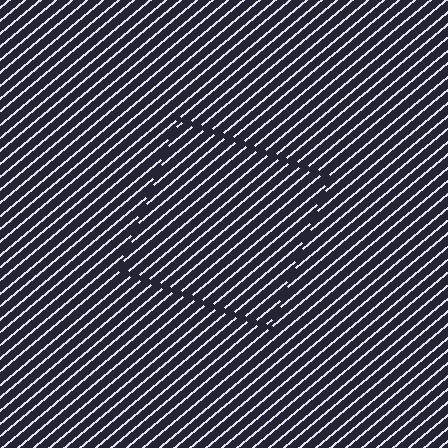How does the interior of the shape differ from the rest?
The interior of the shape contains the same grating, shifted by half a period — the contour is defined by the phase discontinuity where line-ends from the inner and outer gratings abut.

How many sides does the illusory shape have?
4 sides — the line-ends trace a square.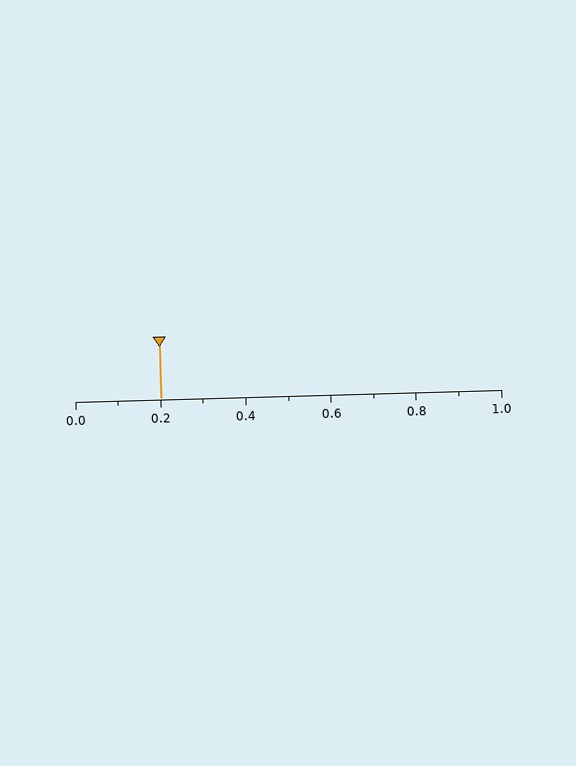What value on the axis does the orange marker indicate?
The marker indicates approximately 0.2.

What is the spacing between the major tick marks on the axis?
The major ticks are spaced 0.2 apart.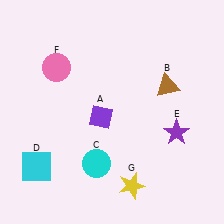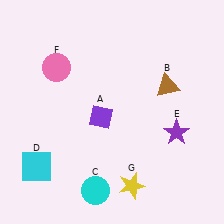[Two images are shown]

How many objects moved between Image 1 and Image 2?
1 object moved between the two images.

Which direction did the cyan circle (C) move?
The cyan circle (C) moved down.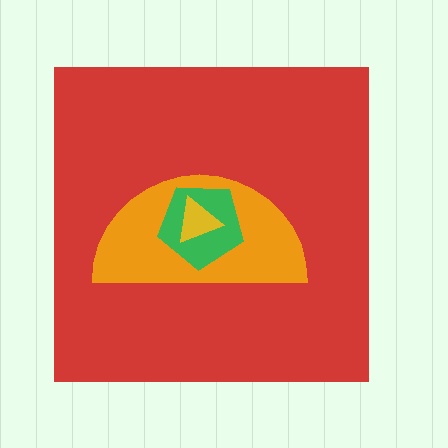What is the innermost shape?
The yellow triangle.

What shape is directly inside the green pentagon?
The yellow triangle.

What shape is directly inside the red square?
The orange semicircle.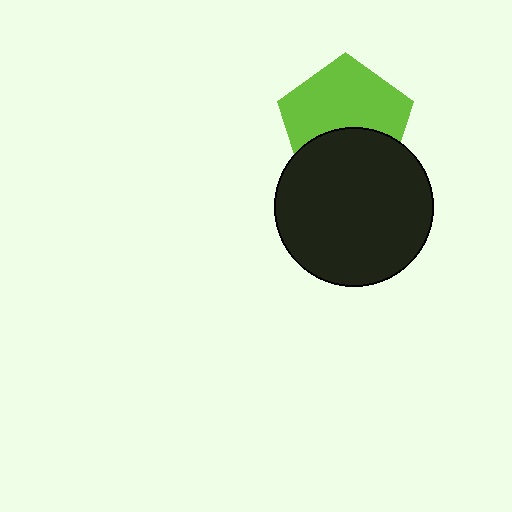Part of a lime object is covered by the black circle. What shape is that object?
It is a pentagon.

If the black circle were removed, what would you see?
You would see the complete lime pentagon.